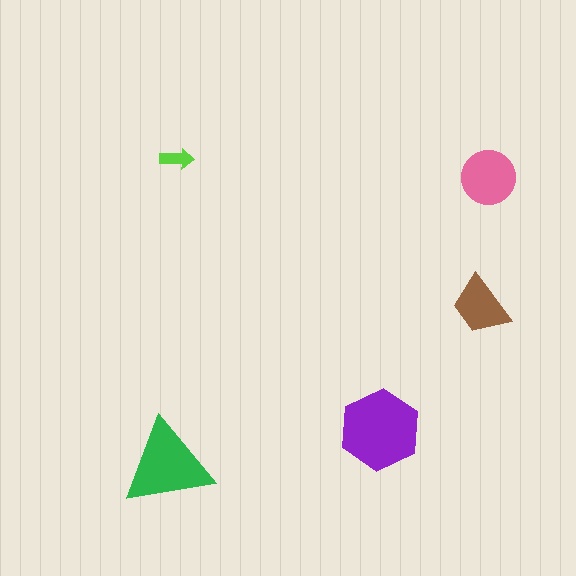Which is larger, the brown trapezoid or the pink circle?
The pink circle.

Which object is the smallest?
The lime arrow.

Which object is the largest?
The purple hexagon.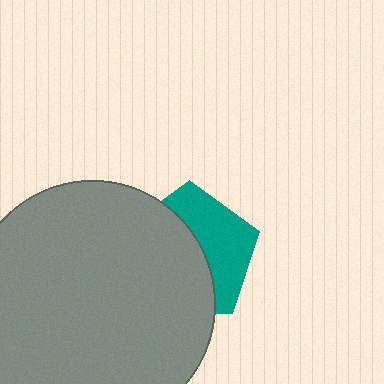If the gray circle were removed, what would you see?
You would see the complete teal pentagon.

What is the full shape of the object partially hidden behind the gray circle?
The partially hidden object is a teal pentagon.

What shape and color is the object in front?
The object in front is a gray circle.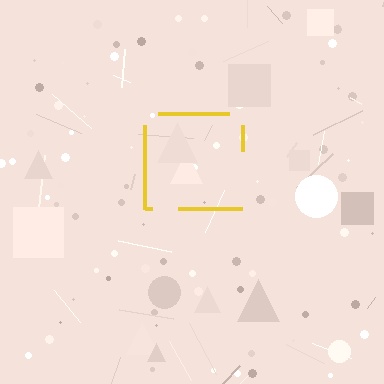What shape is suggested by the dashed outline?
The dashed outline suggests a square.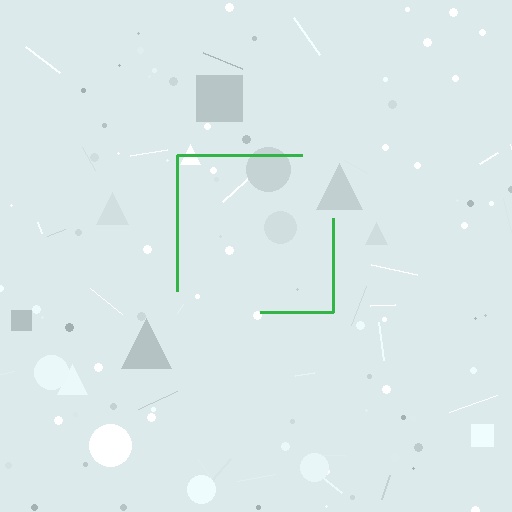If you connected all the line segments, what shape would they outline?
They would outline a square.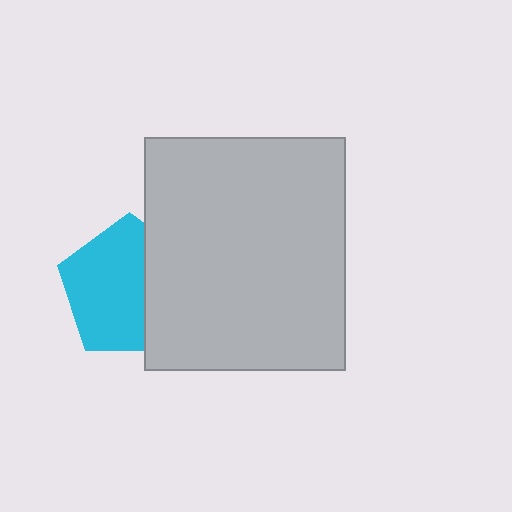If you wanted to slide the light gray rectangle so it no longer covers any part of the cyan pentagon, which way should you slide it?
Slide it right — that is the most direct way to separate the two shapes.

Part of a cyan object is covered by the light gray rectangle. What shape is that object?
It is a pentagon.